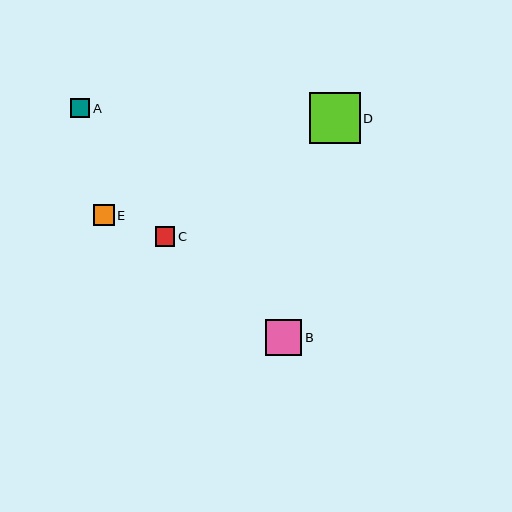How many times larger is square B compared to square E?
Square B is approximately 1.8 times the size of square E.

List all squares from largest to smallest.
From largest to smallest: D, B, E, C, A.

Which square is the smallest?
Square A is the smallest with a size of approximately 19 pixels.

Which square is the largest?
Square D is the largest with a size of approximately 51 pixels.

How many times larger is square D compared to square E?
Square D is approximately 2.5 times the size of square E.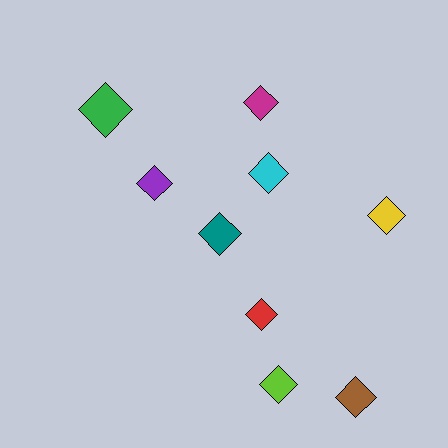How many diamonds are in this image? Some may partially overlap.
There are 9 diamonds.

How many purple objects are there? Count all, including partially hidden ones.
There is 1 purple object.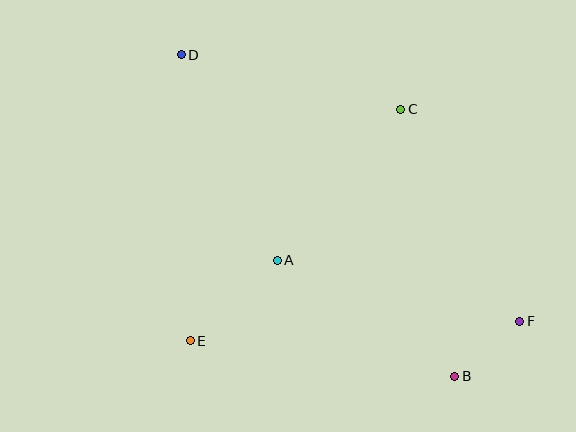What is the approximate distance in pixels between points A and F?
The distance between A and F is approximately 250 pixels.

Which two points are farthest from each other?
Points D and F are farthest from each other.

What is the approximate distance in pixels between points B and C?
The distance between B and C is approximately 273 pixels.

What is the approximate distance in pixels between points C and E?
The distance between C and E is approximately 313 pixels.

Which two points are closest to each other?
Points B and F are closest to each other.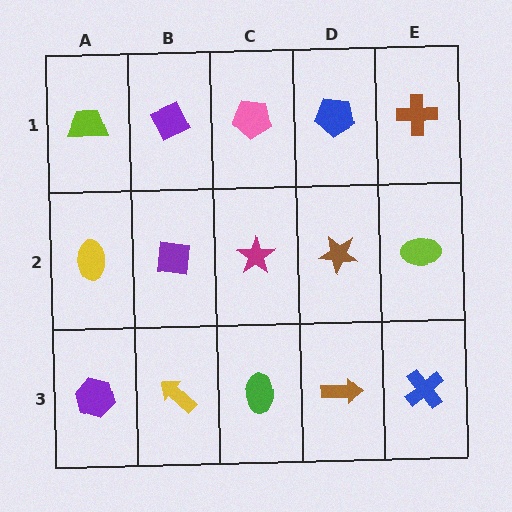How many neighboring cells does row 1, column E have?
2.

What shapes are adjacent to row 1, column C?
A magenta star (row 2, column C), a purple diamond (row 1, column B), a blue pentagon (row 1, column D).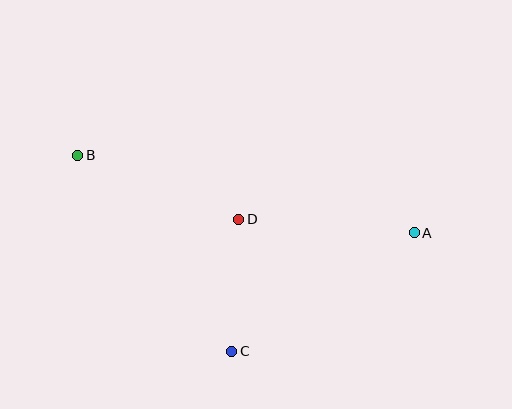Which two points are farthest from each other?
Points A and B are farthest from each other.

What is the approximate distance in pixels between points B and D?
The distance between B and D is approximately 174 pixels.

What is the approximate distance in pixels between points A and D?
The distance between A and D is approximately 176 pixels.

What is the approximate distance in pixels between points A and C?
The distance between A and C is approximately 217 pixels.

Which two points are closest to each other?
Points C and D are closest to each other.